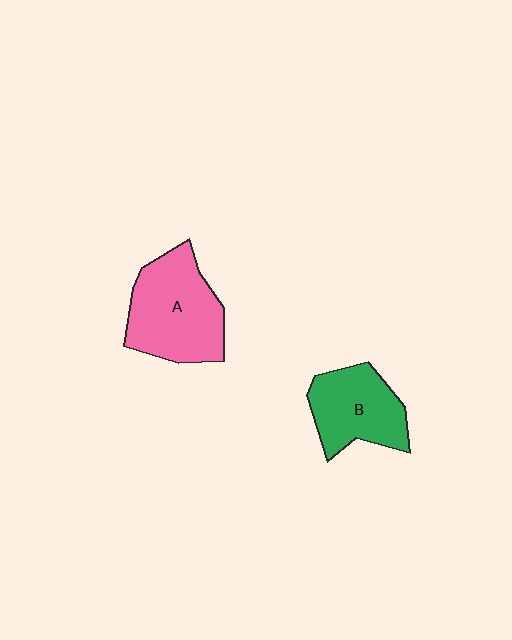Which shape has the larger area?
Shape A (pink).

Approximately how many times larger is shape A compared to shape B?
Approximately 1.3 times.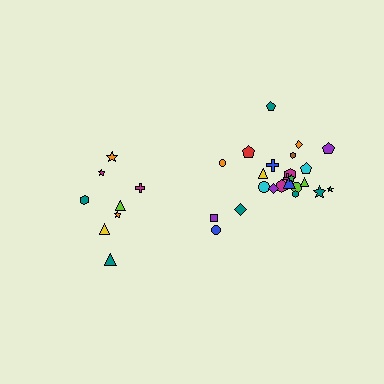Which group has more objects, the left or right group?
The right group.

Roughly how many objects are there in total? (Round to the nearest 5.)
Roughly 35 objects in total.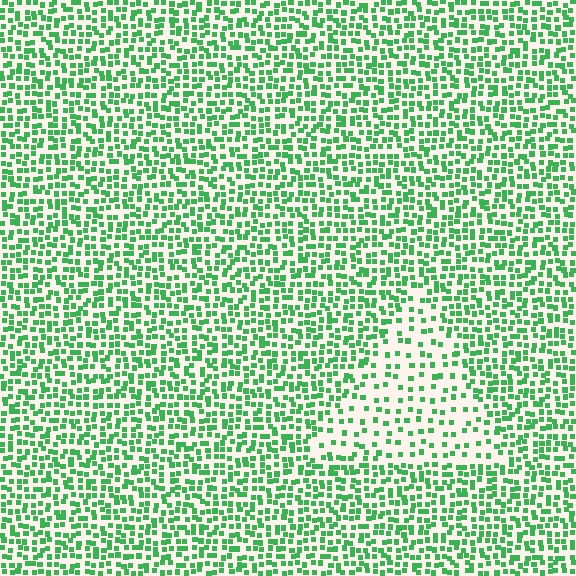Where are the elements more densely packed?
The elements are more densely packed outside the triangle boundary.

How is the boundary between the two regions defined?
The boundary is defined by a change in element density (approximately 2.2x ratio). All elements are the same color, size, and shape.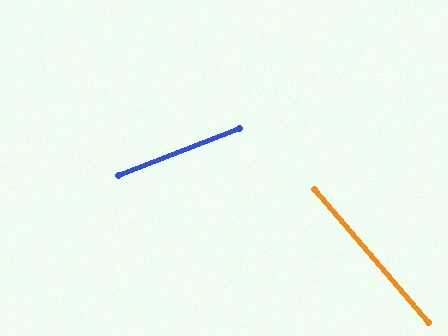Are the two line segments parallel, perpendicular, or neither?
Neither parallel nor perpendicular — they differ by about 71°.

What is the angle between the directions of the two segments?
Approximately 71 degrees.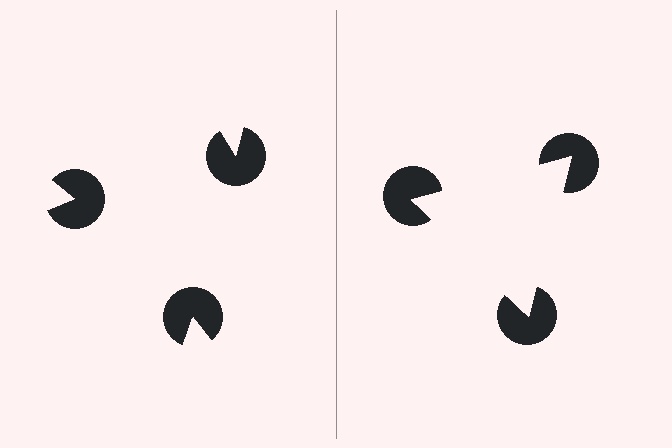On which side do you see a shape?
An illusory triangle appears on the right side. On the left side the wedge cuts are rotated, so no coherent shape forms.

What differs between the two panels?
The pac-man discs are positioned identically on both sides; only the wedge orientations differ. On the right they align to a triangle; on the left they are misaligned.